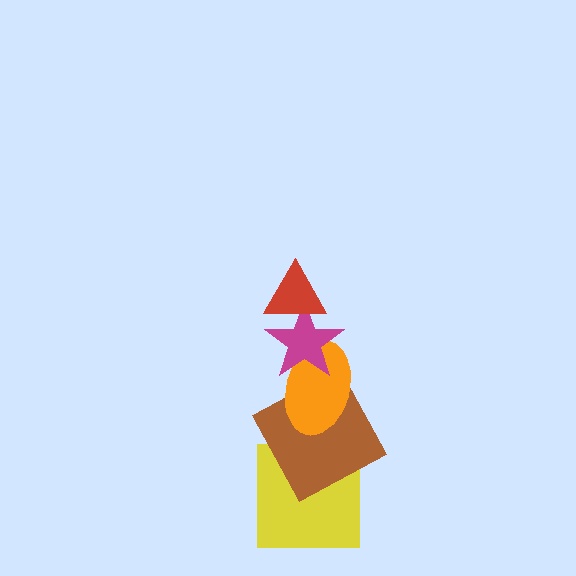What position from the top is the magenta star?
The magenta star is 2nd from the top.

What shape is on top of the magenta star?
The red triangle is on top of the magenta star.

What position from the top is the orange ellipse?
The orange ellipse is 3rd from the top.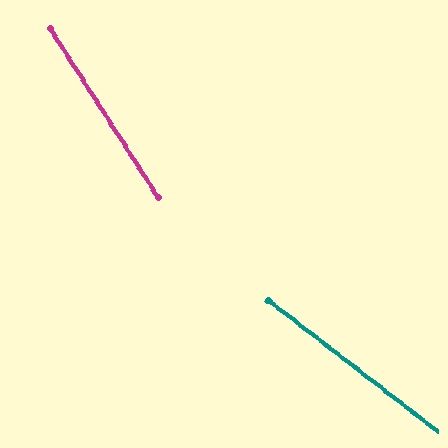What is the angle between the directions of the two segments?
Approximately 20 degrees.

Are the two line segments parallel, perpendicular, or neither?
Neither parallel nor perpendicular — they differ by about 20°.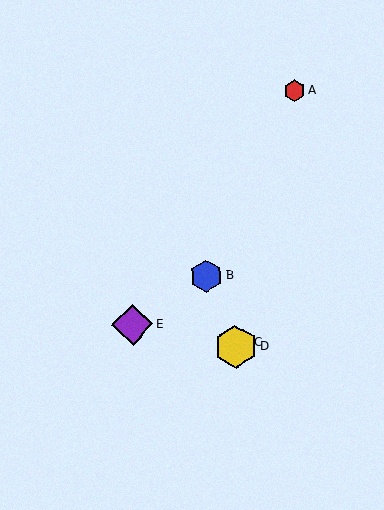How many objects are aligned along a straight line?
3 objects (B, C, D) are aligned along a straight line.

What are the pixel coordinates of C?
Object C is at (234, 343).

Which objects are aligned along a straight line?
Objects B, C, D are aligned along a straight line.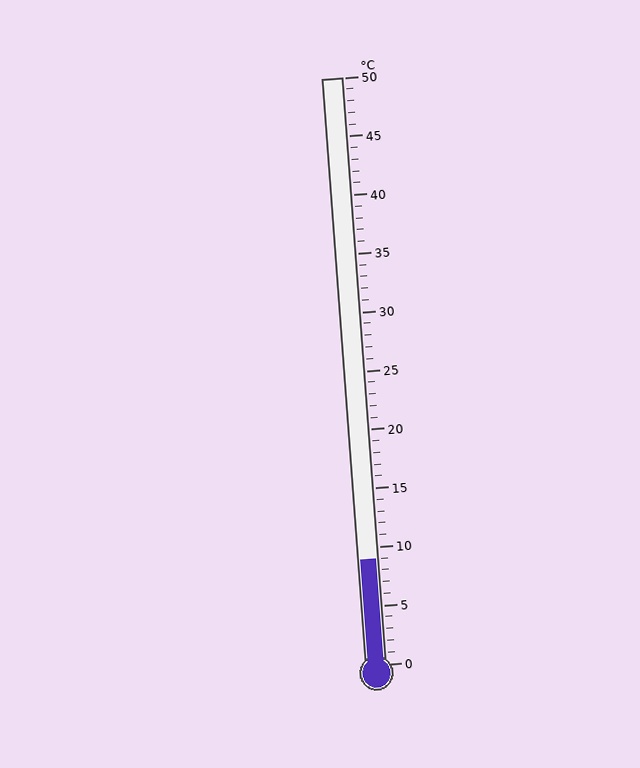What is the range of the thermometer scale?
The thermometer scale ranges from 0°C to 50°C.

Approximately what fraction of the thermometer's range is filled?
The thermometer is filled to approximately 20% of its range.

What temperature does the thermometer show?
The thermometer shows approximately 9°C.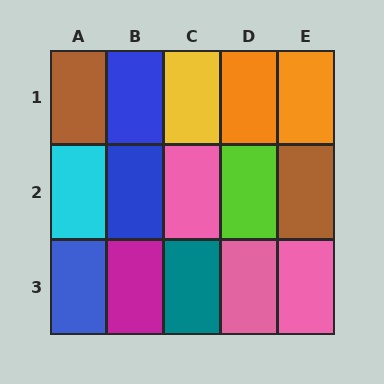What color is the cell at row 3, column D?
Pink.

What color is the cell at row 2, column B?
Blue.